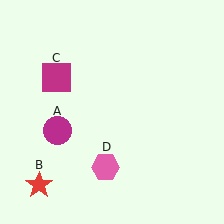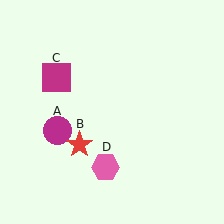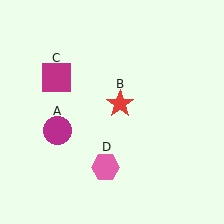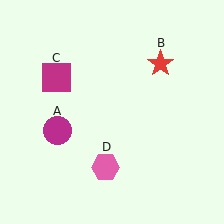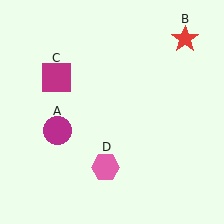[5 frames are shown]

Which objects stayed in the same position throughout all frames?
Magenta circle (object A) and magenta square (object C) and pink hexagon (object D) remained stationary.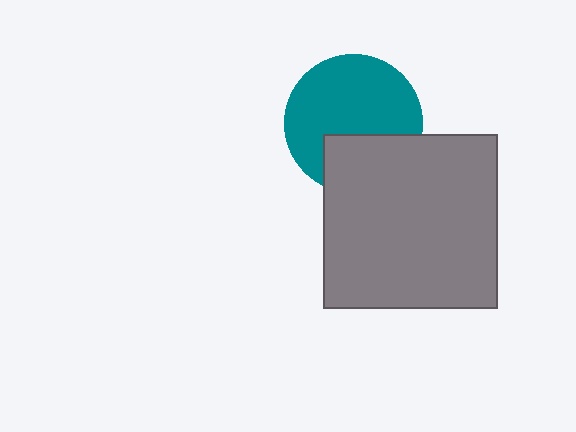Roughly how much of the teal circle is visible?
Most of it is visible (roughly 68%).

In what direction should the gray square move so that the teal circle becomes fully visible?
The gray square should move down. That is the shortest direction to clear the overlap and leave the teal circle fully visible.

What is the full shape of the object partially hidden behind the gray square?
The partially hidden object is a teal circle.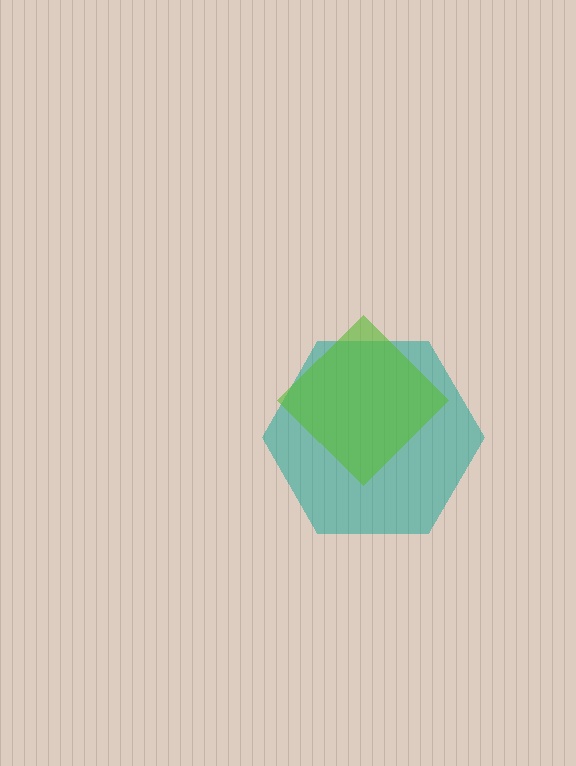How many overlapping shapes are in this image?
There are 2 overlapping shapes in the image.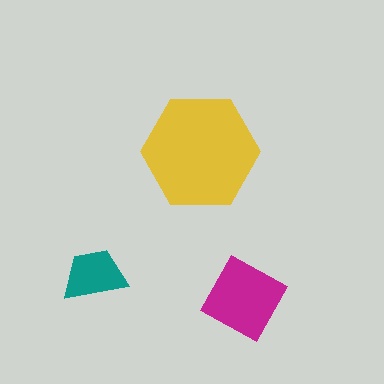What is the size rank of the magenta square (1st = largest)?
2nd.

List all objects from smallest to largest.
The teal trapezoid, the magenta square, the yellow hexagon.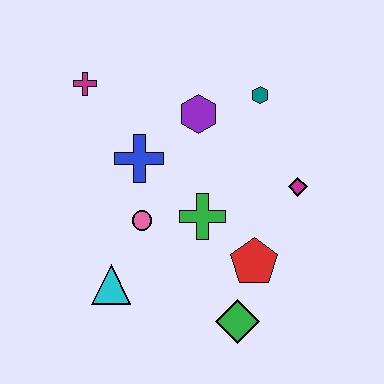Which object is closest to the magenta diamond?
The red pentagon is closest to the magenta diamond.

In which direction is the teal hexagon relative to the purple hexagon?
The teal hexagon is to the right of the purple hexagon.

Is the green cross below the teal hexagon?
Yes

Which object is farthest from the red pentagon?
The magenta cross is farthest from the red pentagon.